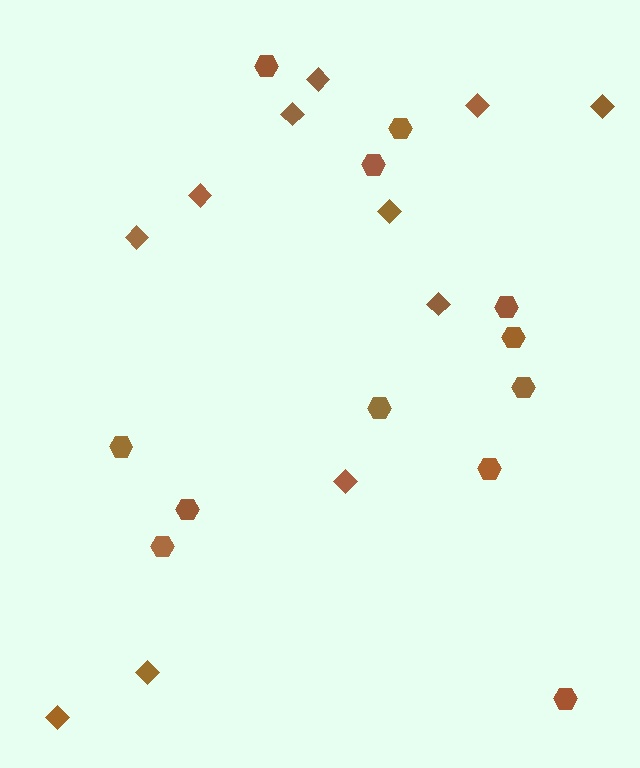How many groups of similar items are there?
There are 2 groups: one group of diamonds (11) and one group of hexagons (12).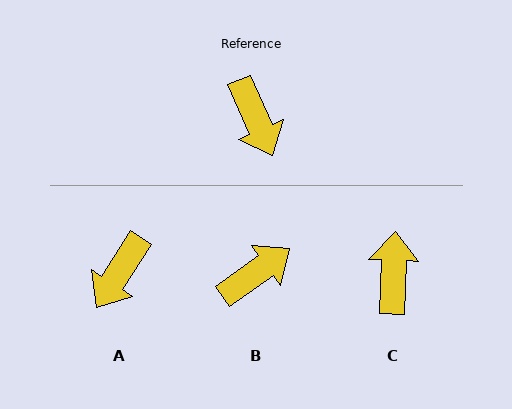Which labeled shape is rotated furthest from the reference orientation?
C, about 154 degrees away.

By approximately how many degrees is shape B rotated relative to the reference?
Approximately 102 degrees counter-clockwise.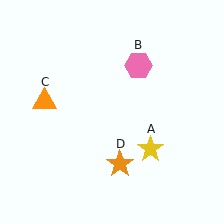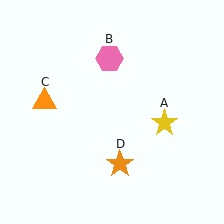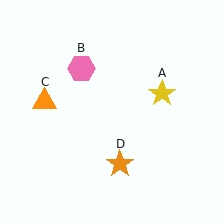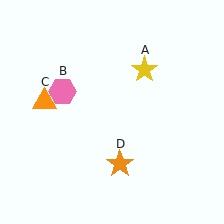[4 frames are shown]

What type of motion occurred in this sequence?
The yellow star (object A), pink hexagon (object B) rotated counterclockwise around the center of the scene.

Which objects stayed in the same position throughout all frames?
Orange triangle (object C) and orange star (object D) remained stationary.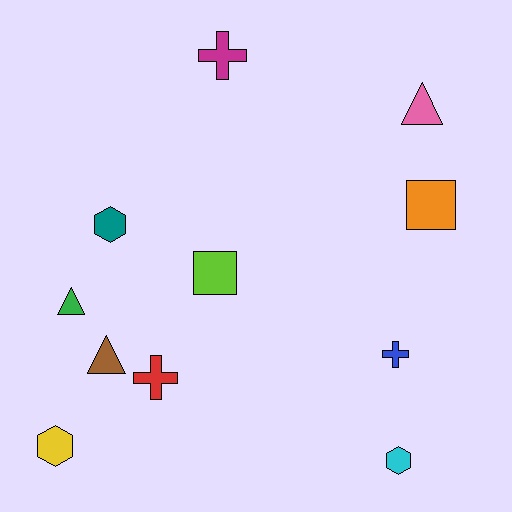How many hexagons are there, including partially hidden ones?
There are 3 hexagons.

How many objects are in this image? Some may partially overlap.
There are 11 objects.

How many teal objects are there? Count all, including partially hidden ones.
There is 1 teal object.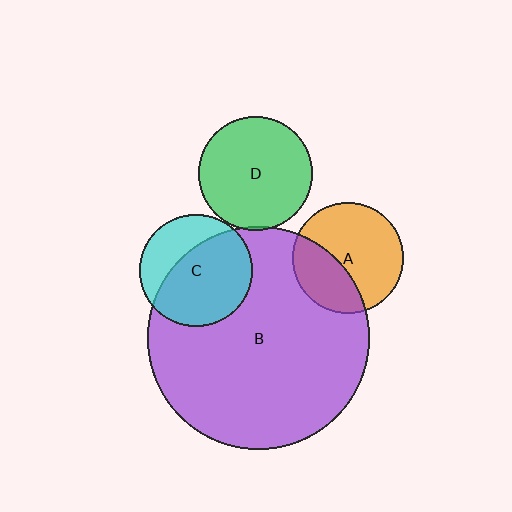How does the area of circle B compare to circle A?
Approximately 4.0 times.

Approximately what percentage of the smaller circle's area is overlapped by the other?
Approximately 65%.